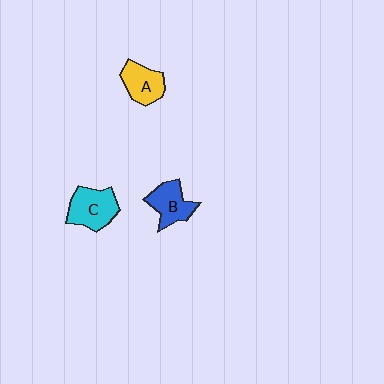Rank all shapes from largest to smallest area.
From largest to smallest: C (cyan), B (blue), A (yellow).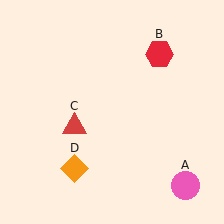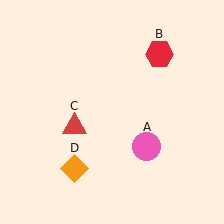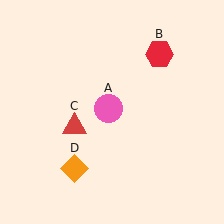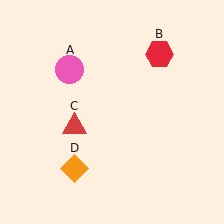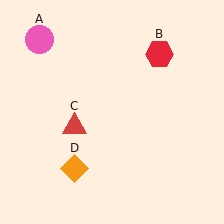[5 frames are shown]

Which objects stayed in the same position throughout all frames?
Red hexagon (object B) and red triangle (object C) and orange diamond (object D) remained stationary.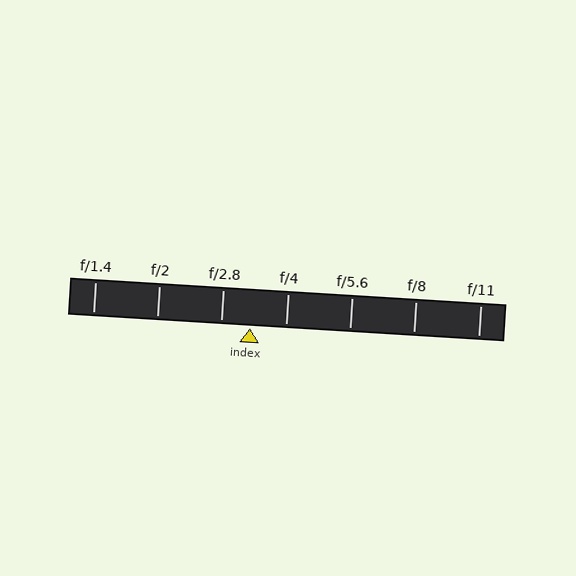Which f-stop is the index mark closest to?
The index mark is closest to f/2.8.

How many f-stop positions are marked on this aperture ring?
There are 7 f-stop positions marked.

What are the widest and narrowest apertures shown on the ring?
The widest aperture shown is f/1.4 and the narrowest is f/11.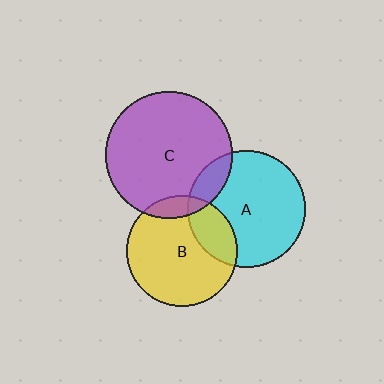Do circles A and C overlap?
Yes.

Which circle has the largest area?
Circle C (purple).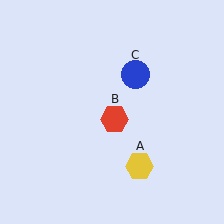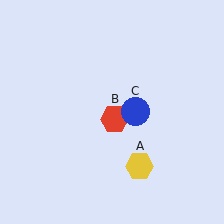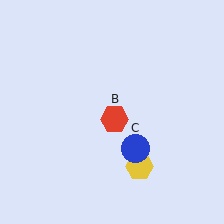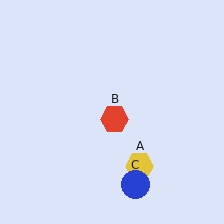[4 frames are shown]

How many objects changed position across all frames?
1 object changed position: blue circle (object C).